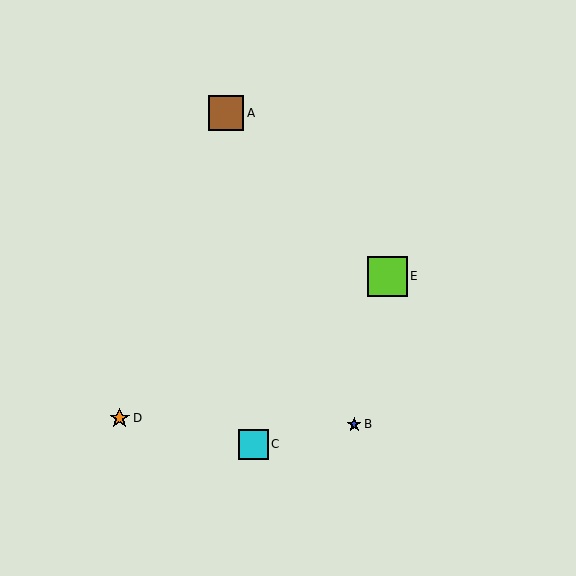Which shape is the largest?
The lime square (labeled E) is the largest.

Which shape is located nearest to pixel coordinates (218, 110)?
The brown square (labeled A) at (226, 113) is nearest to that location.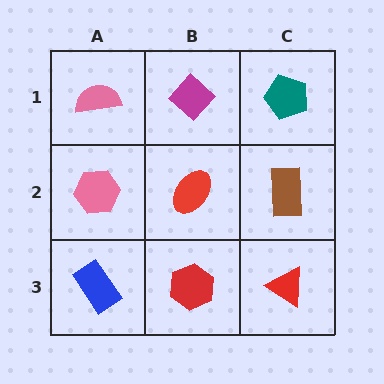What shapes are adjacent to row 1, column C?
A brown rectangle (row 2, column C), a magenta diamond (row 1, column B).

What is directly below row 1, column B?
A red ellipse.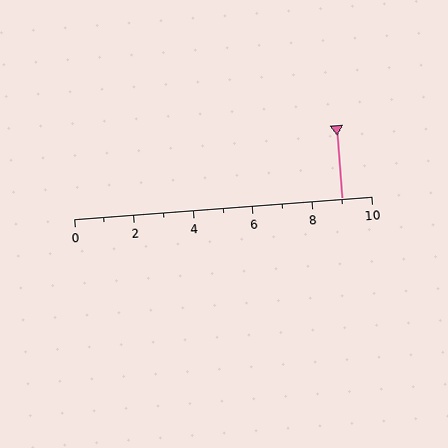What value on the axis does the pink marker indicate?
The marker indicates approximately 9.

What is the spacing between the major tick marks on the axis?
The major ticks are spaced 2 apart.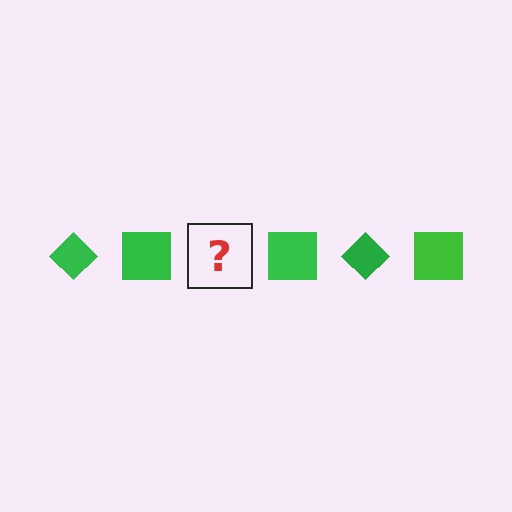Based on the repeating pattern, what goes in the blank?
The blank should be a green diamond.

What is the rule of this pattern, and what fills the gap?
The rule is that the pattern cycles through diamond, square shapes in green. The gap should be filled with a green diamond.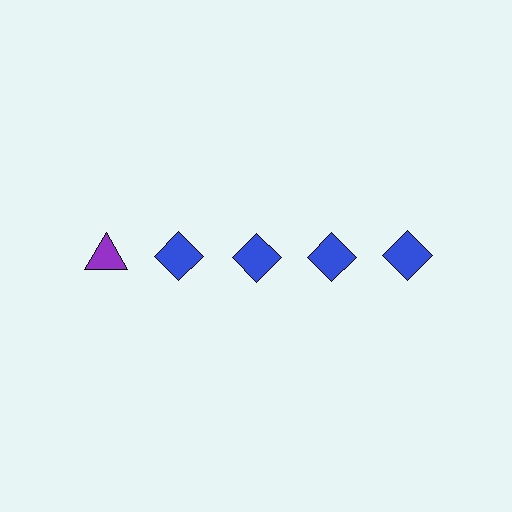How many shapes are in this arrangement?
There are 5 shapes arranged in a grid pattern.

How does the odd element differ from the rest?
It differs in both color (purple instead of blue) and shape (triangle instead of diamond).